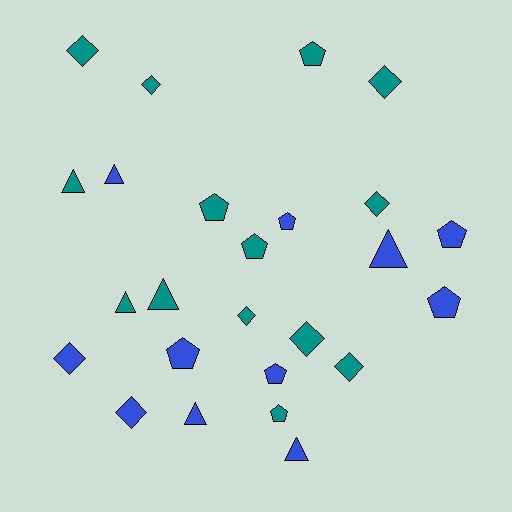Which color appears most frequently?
Teal, with 14 objects.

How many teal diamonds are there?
There are 7 teal diamonds.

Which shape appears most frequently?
Pentagon, with 9 objects.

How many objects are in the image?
There are 25 objects.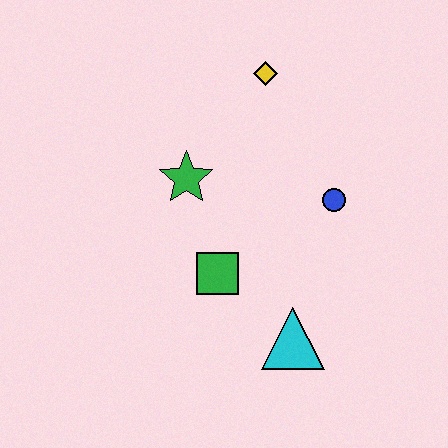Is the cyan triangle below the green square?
Yes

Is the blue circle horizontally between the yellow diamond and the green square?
No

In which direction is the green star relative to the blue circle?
The green star is to the left of the blue circle.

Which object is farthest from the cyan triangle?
The yellow diamond is farthest from the cyan triangle.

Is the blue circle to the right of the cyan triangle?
Yes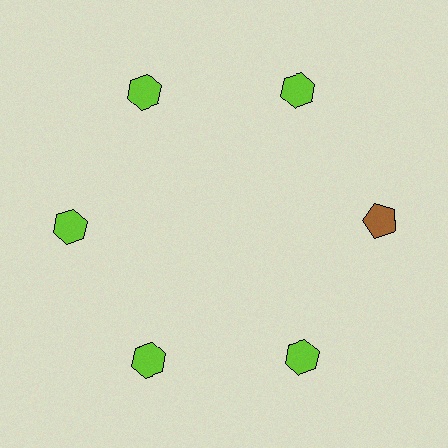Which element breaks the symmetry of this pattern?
The brown pentagon at roughly the 3 o'clock position breaks the symmetry. All other shapes are lime hexagons.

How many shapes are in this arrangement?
There are 6 shapes arranged in a ring pattern.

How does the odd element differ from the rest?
It differs in both color (brown instead of lime) and shape (pentagon instead of hexagon).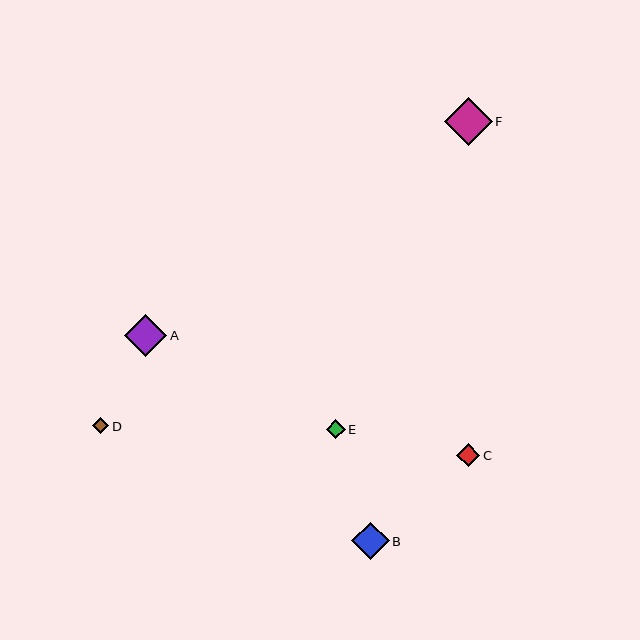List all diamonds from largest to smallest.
From largest to smallest: F, A, B, C, E, D.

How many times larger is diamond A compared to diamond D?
Diamond A is approximately 2.6 times the size of diamond D.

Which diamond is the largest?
Diamond F is the largest with a size of approximately 48 pixels.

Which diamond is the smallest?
Diamond D is the smallest with a size of approximately 16 pixels.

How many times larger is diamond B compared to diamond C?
Diamond B is approximately 1.6 times the size of diamond C.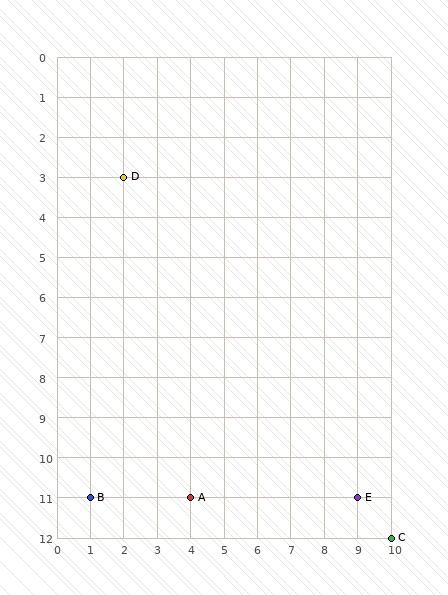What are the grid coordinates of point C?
Point C is at grid coordinates (10, 12).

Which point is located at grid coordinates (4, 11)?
Point A is at (4, 11).